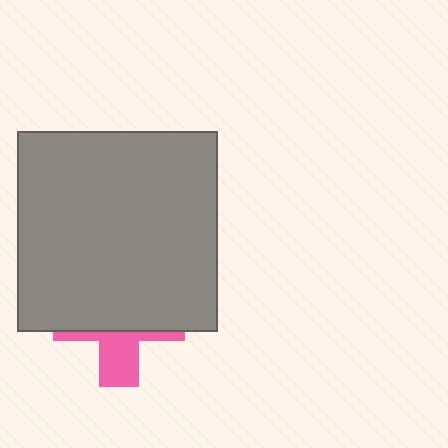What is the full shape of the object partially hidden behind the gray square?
The partially hidden object is a pink cross.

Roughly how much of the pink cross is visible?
A small part of it is visible (roughly 35%).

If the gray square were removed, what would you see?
You would see the complete pink cross.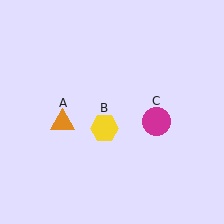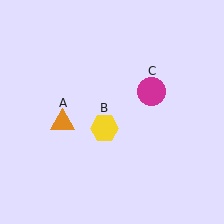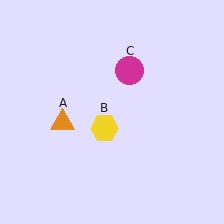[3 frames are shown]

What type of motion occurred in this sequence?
The magenta circle (object C) rotated counterclockwise around the center of the scene.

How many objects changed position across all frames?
1 object changed position: magenta circle (object C).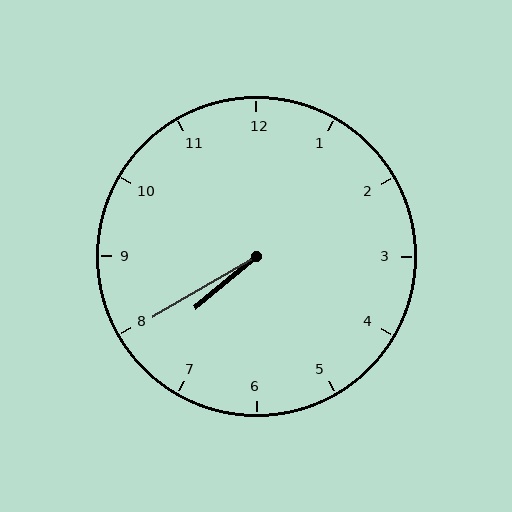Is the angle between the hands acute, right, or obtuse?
It is acute.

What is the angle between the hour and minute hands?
Approximately 10 degrees.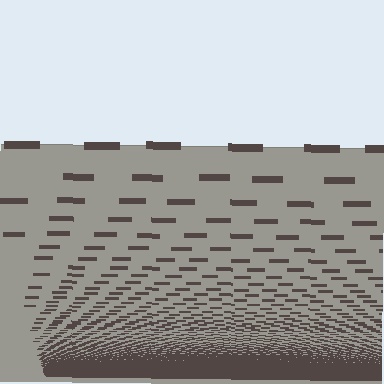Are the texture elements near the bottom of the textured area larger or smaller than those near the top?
Smaller. The gradient is inverted — elements near the bottom are smaller and denser.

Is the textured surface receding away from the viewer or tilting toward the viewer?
The surface appears to tilt toward the viewer. Texture elements get larger and sparser toward the top.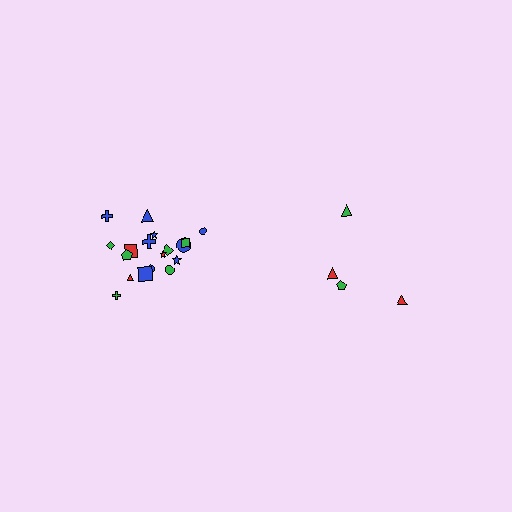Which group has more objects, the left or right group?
The left group.